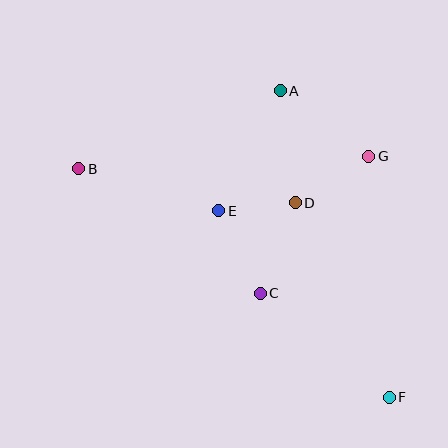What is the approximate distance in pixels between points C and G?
The distance between C and G is approximately 175 pixels.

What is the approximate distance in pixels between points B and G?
The distance between B and G is approximately 290 pixels.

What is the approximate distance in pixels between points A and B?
The distance between A and B is approximately 216 pixels.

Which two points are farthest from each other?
Points B and F are farthest from each other.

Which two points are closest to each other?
Points D and E are closest to each other.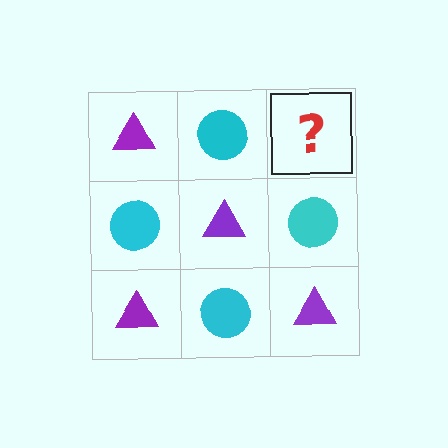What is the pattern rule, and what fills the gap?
The rule is that it alternates purple triangle and cyan circle in a checkerboard pattern. The gap should be filled with a purple triangle.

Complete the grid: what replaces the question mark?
The question mark should be replaced with a purple triangle.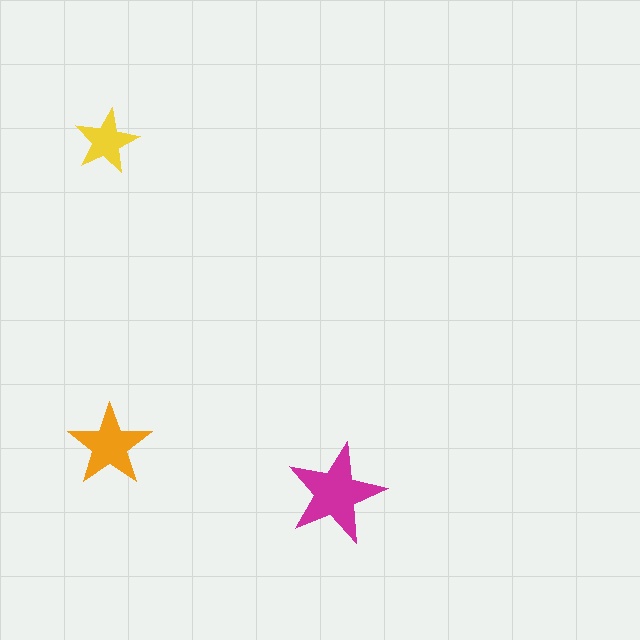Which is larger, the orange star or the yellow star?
The orange one.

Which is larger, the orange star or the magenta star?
The magenta one.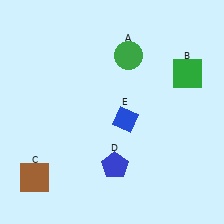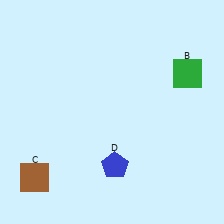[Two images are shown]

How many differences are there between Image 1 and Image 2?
There are 2 differences between the two images.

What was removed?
The green circle (A), the blue diamond (E) were removed in Image 2.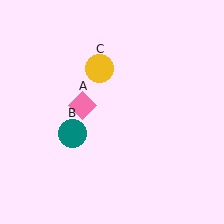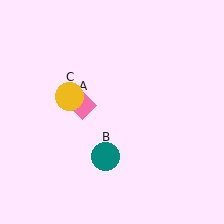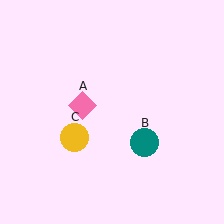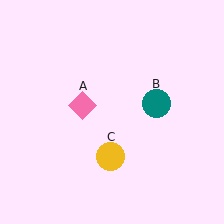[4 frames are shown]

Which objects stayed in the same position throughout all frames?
Pink diamond (object A) remained stationary.